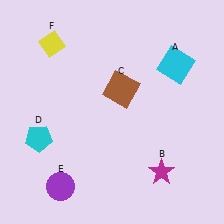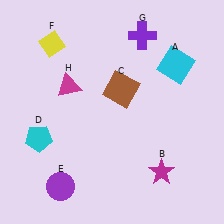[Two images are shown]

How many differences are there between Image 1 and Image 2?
There are 2 differences between the two images.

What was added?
A purple cross (G), a magenta triangle (H) were added in Image 2.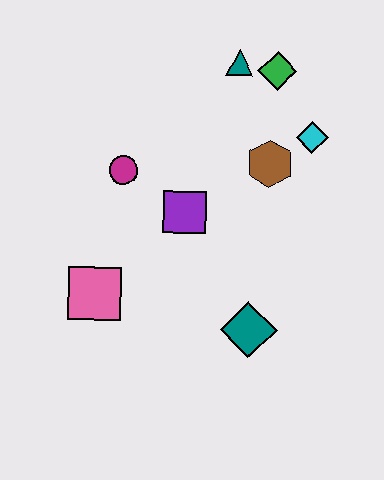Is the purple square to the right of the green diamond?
No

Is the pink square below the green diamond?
Yes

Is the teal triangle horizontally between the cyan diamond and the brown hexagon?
No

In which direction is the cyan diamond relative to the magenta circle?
The cyan diamond is to the right of the magenta circle.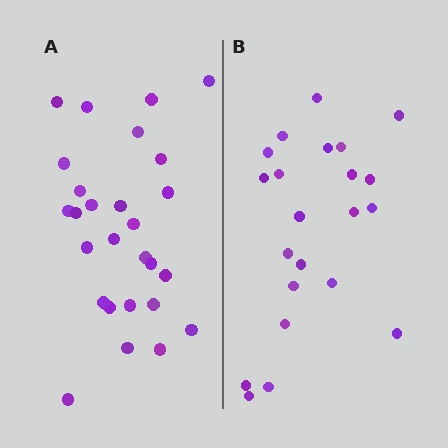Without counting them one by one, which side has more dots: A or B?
Region A (the left region) has more dots.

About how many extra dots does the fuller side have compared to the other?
Region A has about 5 more dots than region B.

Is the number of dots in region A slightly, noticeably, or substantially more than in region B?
Region A has only slightly more — the two regions are fairly close. The ratio is roughly 1.2 to 1.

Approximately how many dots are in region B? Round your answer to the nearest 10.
About 20 dots. (The exact count is 22, which rounds to 20.)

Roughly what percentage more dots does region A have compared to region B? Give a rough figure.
About 25% more.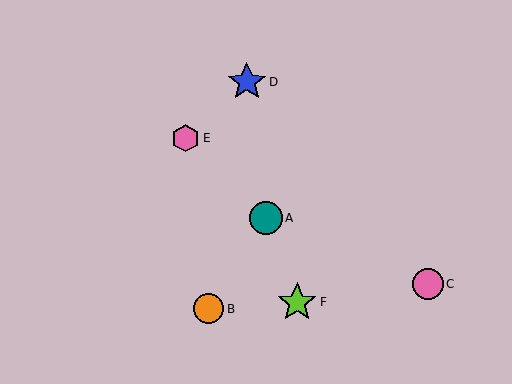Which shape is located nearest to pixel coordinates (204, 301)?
The orange circle (labeled B) at (208, 309) is nearest to that location.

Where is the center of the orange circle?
The center of the orange circle is at (208, 309).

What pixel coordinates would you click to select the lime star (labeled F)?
Click at (297, 302) to select the lime star F.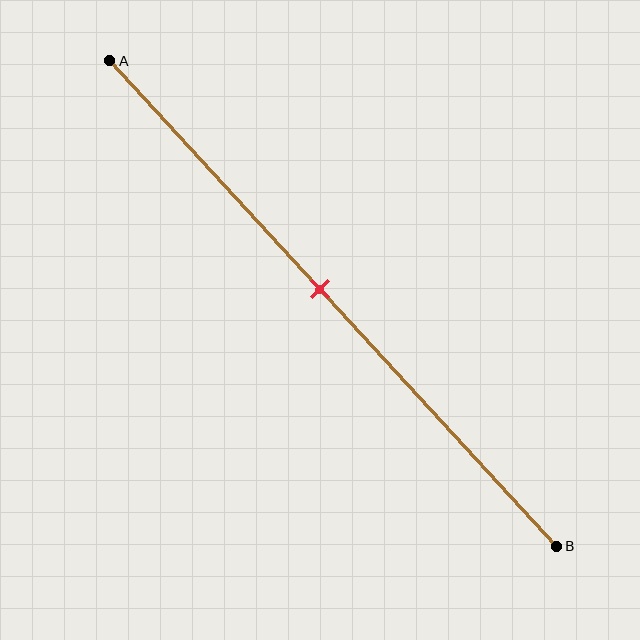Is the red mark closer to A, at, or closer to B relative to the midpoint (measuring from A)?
The red mark is approximately at the midpoint of segment AB.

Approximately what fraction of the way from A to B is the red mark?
The red mark is approximately 45% of the way from A to B.